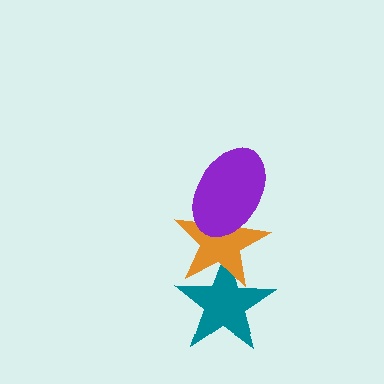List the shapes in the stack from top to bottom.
From top to bottom: the purple ellipse, the orange star, the teal star.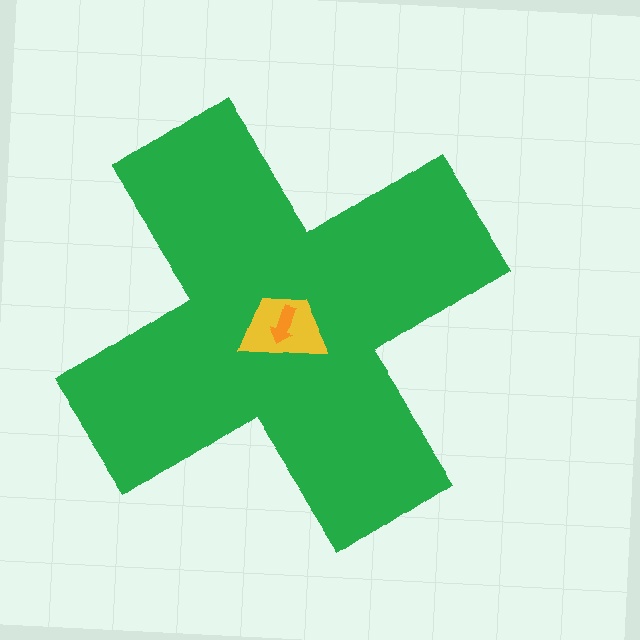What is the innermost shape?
The orange arrow.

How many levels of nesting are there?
3.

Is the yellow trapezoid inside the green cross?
Yes.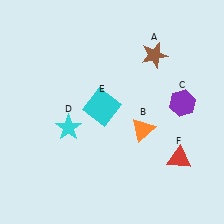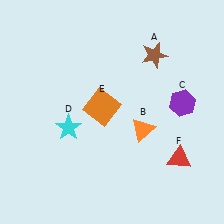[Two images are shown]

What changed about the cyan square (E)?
In Image 1, E is cyan. In Image 2, it changed to orange.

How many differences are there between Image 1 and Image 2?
There is 1 difference between the two images.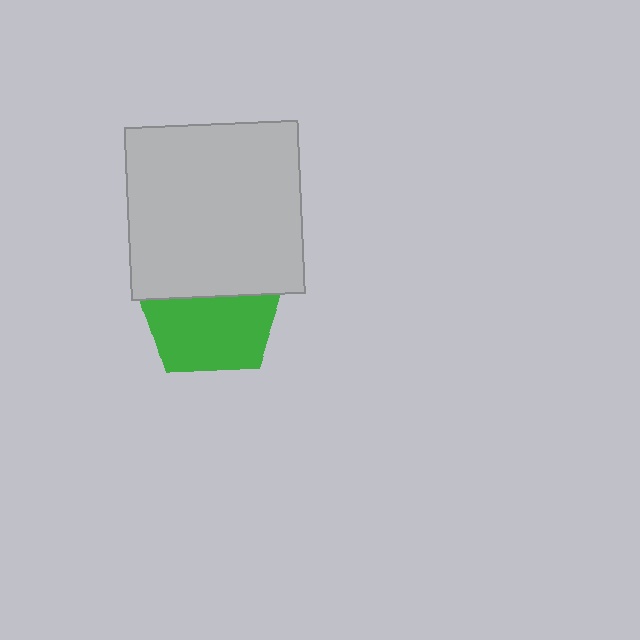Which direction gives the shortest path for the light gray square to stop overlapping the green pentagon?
Moving up gives the shortest separation.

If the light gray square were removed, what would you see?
You would see the complete green pentagon.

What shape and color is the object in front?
The object in front is a light gray square.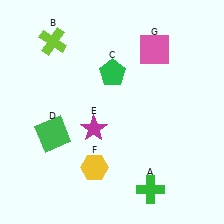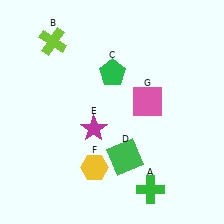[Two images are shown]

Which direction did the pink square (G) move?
The pink square (G) moved down.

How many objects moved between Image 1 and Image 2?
2 objects moved between the two images.